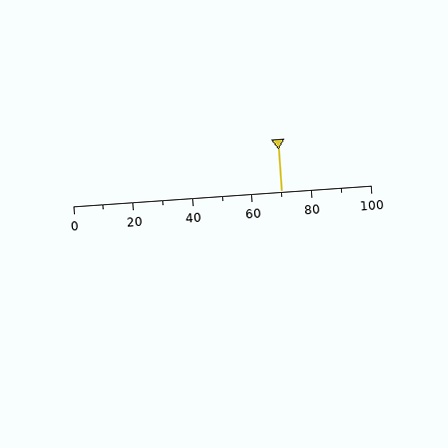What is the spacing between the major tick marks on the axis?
The major ticks are spaced 20 apart.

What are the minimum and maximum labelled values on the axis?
The axis runs from 0 to 100.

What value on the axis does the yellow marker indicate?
The marker indicates approximately 70.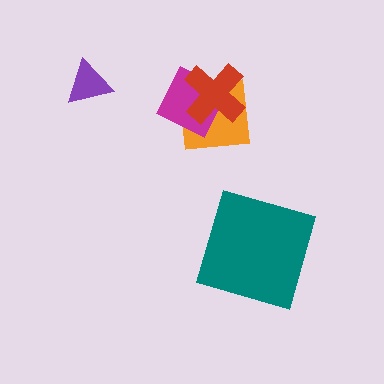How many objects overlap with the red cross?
2 objects overlap with the red cross.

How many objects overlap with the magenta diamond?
2 objects overlap with the magenta diamond.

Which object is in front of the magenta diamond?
The red cross is in front of the magenta diamond.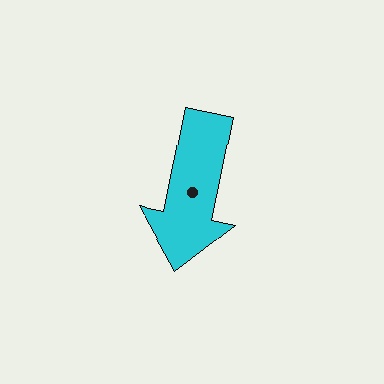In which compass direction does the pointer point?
South.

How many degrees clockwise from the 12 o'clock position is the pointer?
Approximately 192 degrees.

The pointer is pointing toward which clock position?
Roughly 6 o'clock.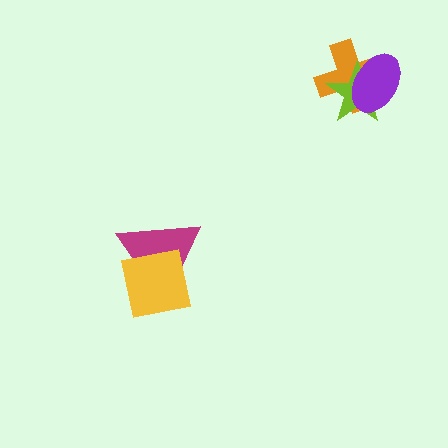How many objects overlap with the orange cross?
2 objects overlap with the orange cross.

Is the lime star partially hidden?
Yes, it is partially covered by another shape.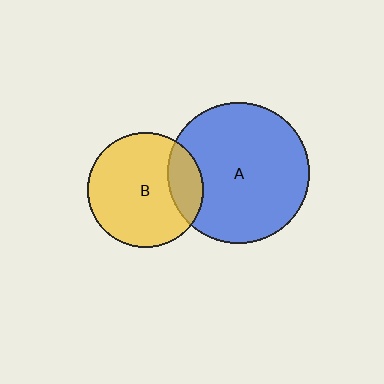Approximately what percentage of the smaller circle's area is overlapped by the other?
Approximately 20%.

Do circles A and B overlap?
Yes.